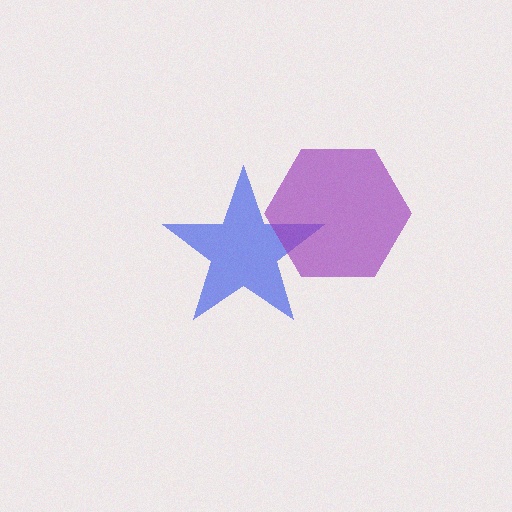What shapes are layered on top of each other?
The layered shapes are: a blue star, a purple hexagon.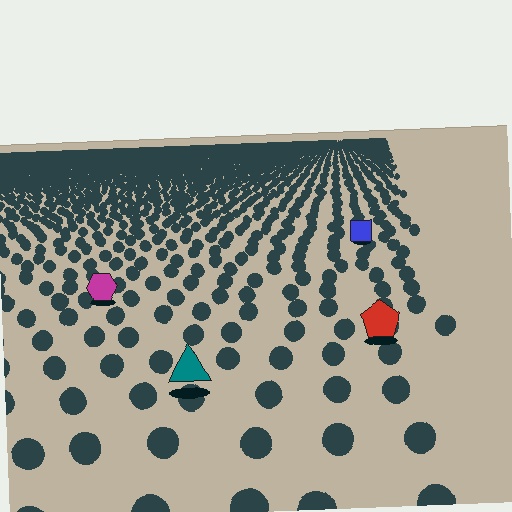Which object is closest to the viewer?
The teal triangle is closest. The texture marks near it are larger and more spread out.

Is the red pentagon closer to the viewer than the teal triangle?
No. The teal triangle is closer — you can tell from the texture gradient: the ground texture is coarser near it.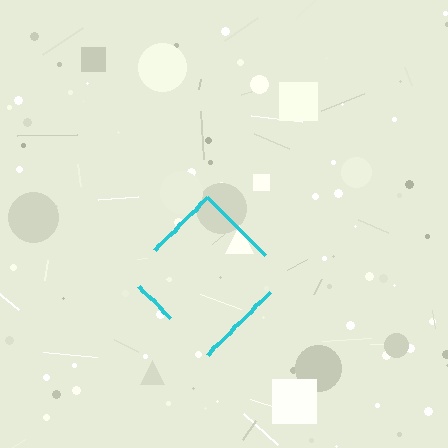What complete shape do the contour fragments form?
The contour fragments form a diamond.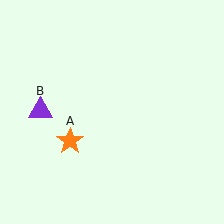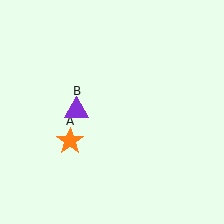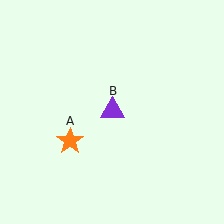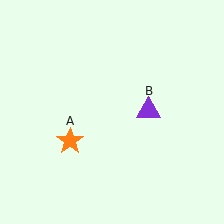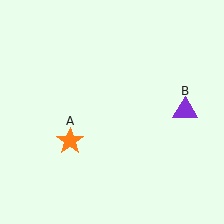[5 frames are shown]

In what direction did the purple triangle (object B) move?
The purple triangle (object B) moved right.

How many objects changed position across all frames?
1 object changed position: purple triangle (object B).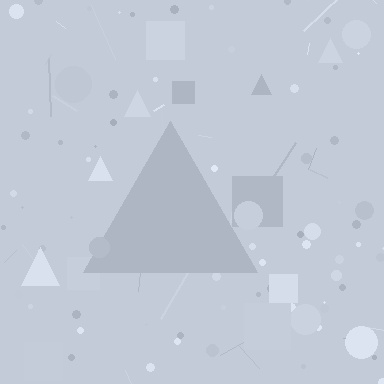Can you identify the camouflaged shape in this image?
The camouflaged shape is a triangle.